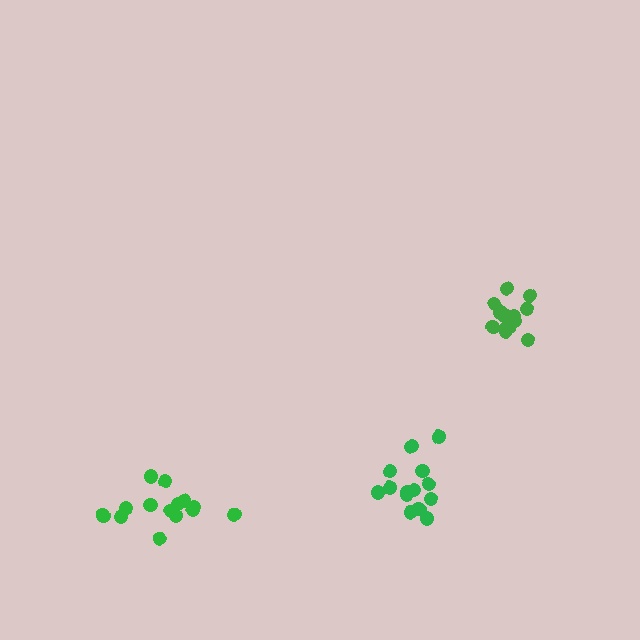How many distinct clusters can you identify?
There are 3 distinct clusters.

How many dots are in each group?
Group 1: 14 dots, Group 2: 13 dots, Group 3: 14 dots (41 total).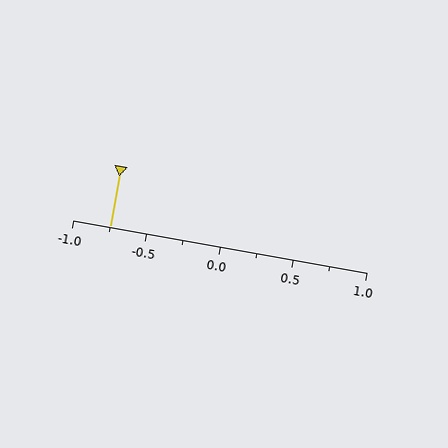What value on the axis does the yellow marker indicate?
The marker indicates approximately -0.75.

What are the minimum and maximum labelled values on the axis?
The axis runs from -1.0 to 1.0.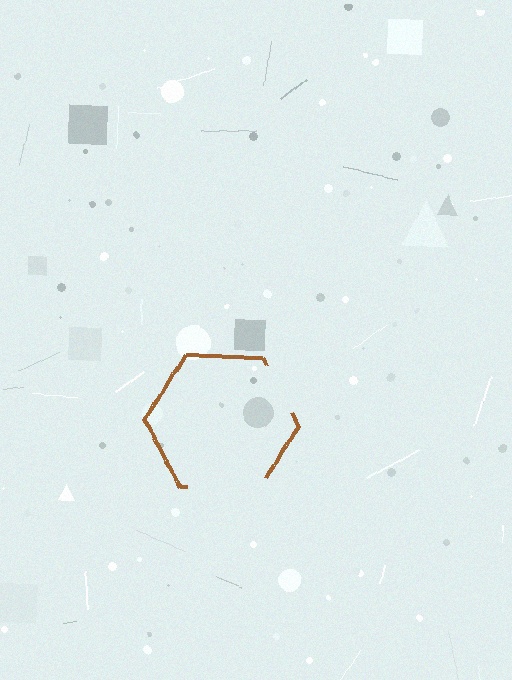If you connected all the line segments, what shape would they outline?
They would outline a hexagon.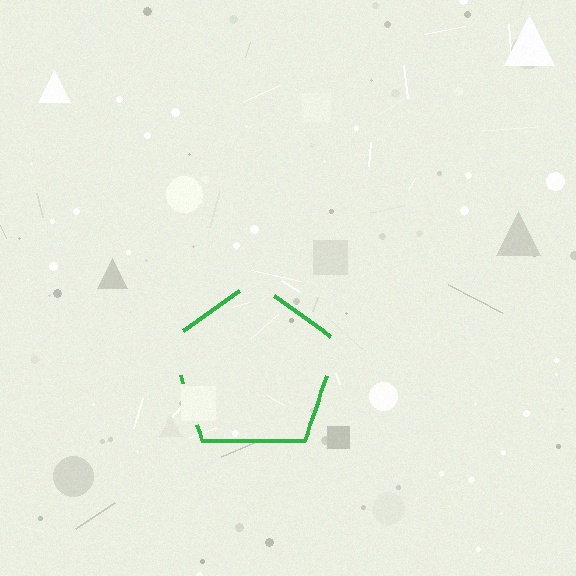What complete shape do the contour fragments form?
The contour fragments form a pentagon.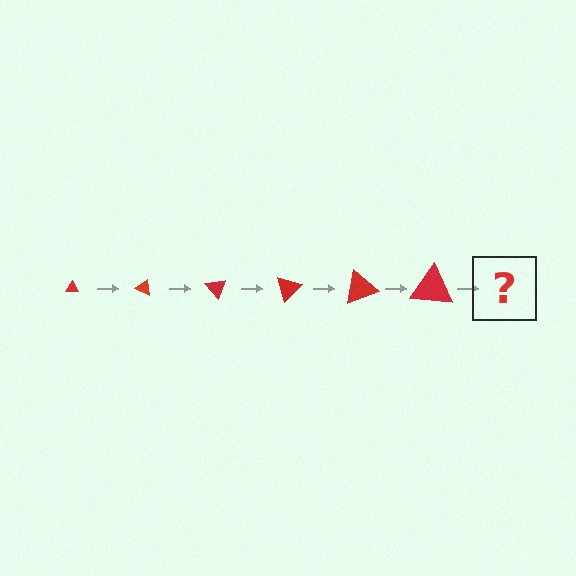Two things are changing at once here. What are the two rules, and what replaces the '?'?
The two rules are that the triangle grows larger each step and it rotates 25 degrees each step. The '?' should be a triangle, larger than the previous one and rotated 150 degrees from the start.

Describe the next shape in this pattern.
It should be a triangle, larger than the previous one and rotated 150 degrees from the start.